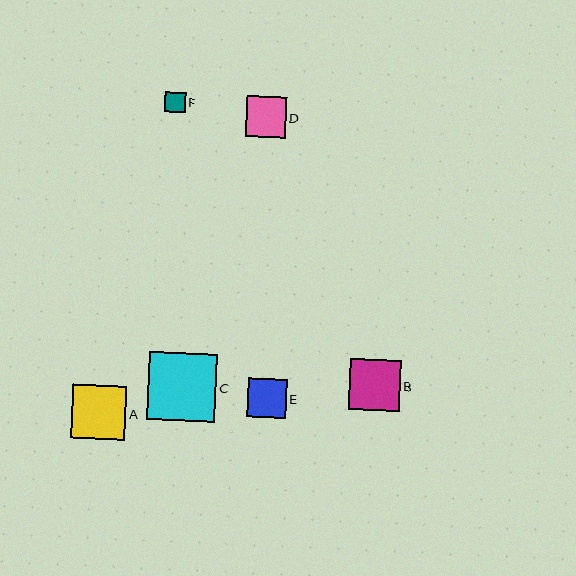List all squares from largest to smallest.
From largest to smallest: C, A, B, D, E, F.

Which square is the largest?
Square C is the largest with a size of approximately 68 pixels.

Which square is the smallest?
Square F is the smallest with a size of approximately 21 pixels.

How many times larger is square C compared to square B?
Square C is approximately 1.3 times the size of square B.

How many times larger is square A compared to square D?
Square A is approximately 1.3 times the size of square D.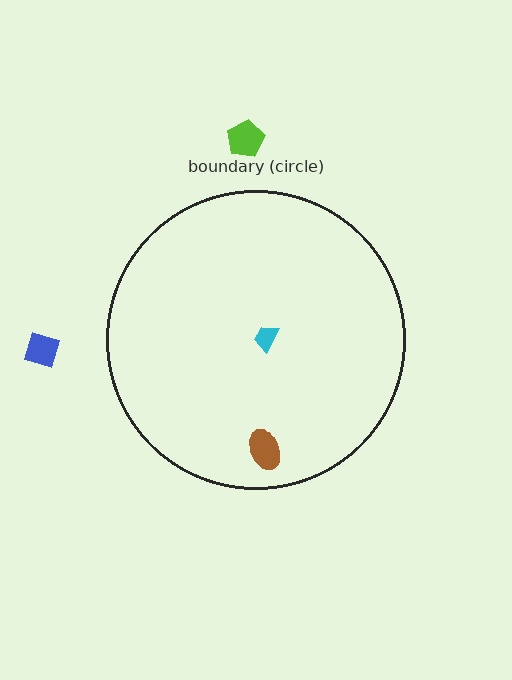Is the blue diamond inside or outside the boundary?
Outside.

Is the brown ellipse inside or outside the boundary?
Inside.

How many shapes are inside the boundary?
2 inside, 2 outside.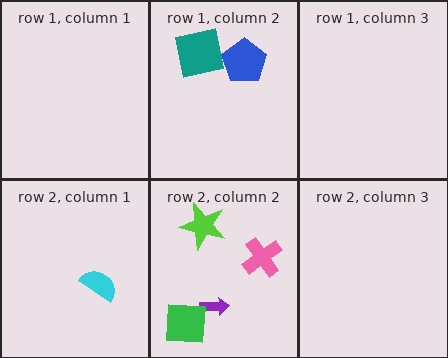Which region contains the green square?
The row 2, column 2 region.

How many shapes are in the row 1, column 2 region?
2.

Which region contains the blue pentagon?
The row 1, column 2 region.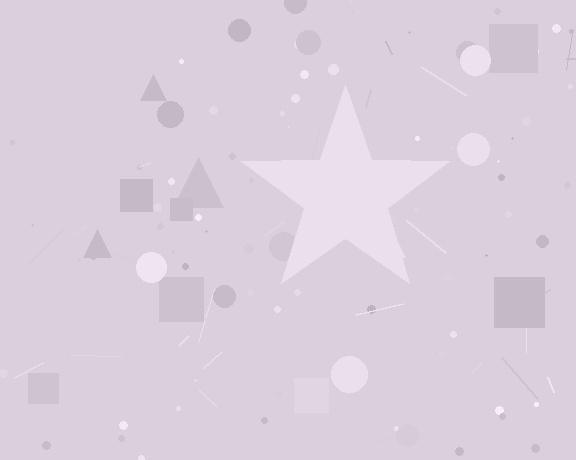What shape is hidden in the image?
A star is hidden in the image.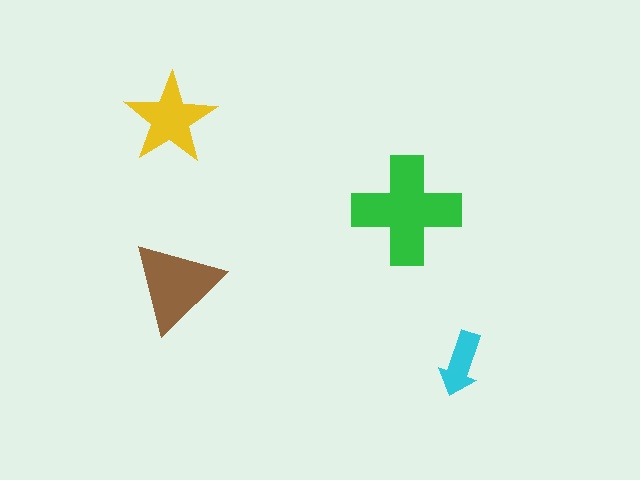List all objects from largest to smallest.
The green cross, the brown triangle, the yellow star, the cyan arrow.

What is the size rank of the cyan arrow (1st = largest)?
4th.